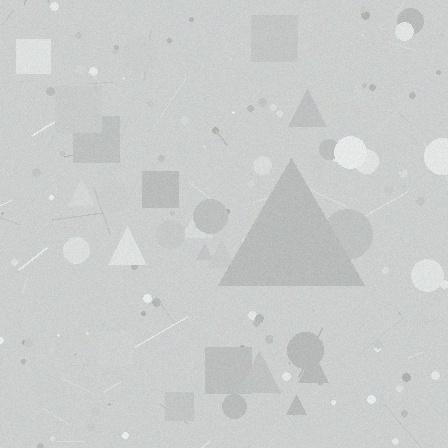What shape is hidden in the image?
A triangle is hidden in the image.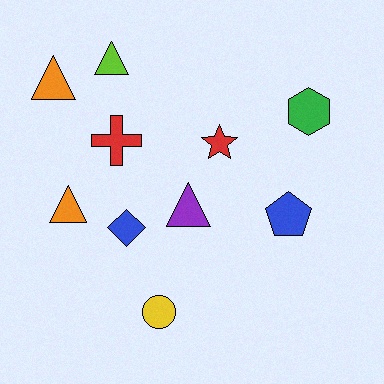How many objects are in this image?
There are 10 objects.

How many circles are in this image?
There is 1 circle.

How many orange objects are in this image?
There are 2 orange objects.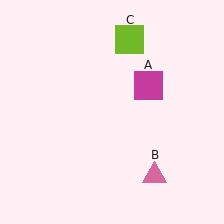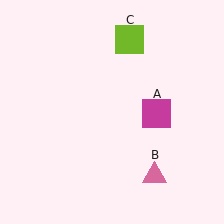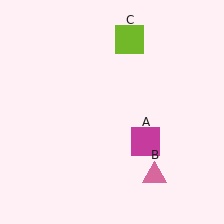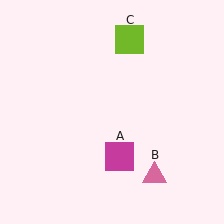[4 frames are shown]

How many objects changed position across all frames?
1 object changed position: magenta square (object A).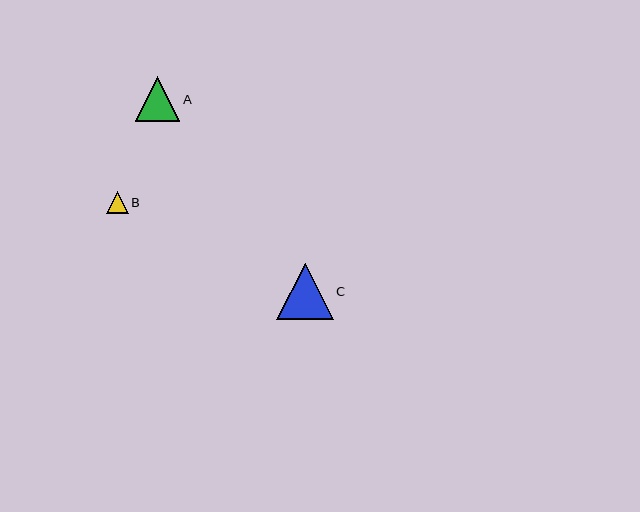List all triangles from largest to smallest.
From largest to smallest: C, A, B.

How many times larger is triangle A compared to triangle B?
Triangle A is approximately 2.1 times the size of triangle B.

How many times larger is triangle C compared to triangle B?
Triangle C is approximately 2.6 times the size of triangle B.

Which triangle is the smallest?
Triangle B is the smallest with a size of approximately 22 pixels.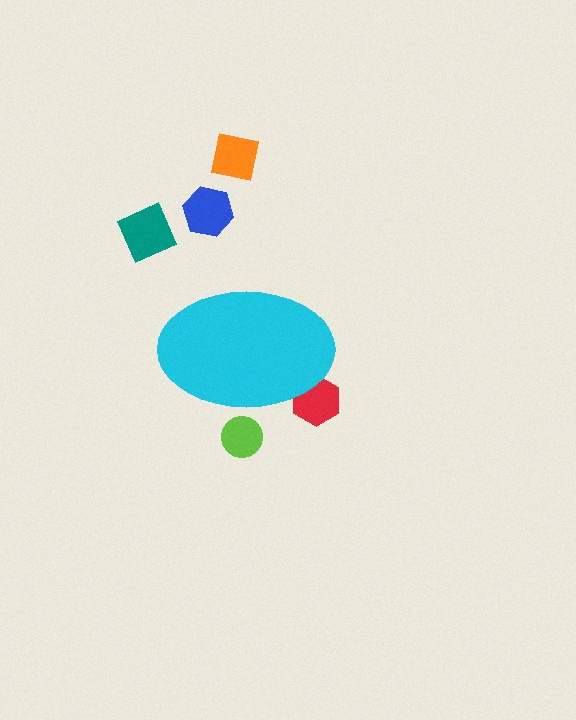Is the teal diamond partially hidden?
No, the teal diamond is fully visible.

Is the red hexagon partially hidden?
Yes, the red hexagon is partially hidden behind the cyan ellipse.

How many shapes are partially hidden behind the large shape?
2 shapes are partially hidden.